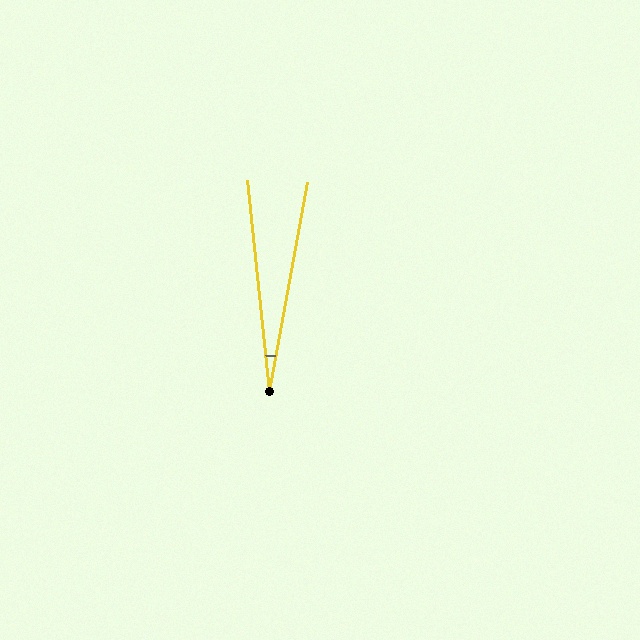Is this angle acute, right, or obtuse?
It is acute.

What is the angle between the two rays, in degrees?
Approximately 16 degrees.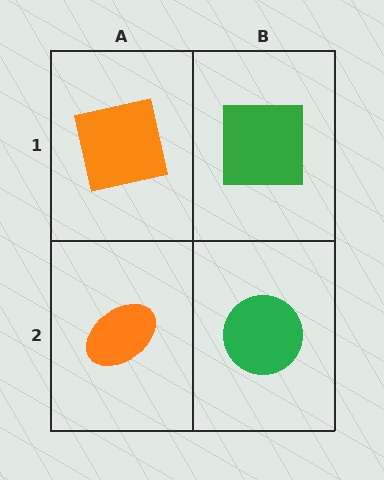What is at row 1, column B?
A green square.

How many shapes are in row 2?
2 shapes.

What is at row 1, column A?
An orange square.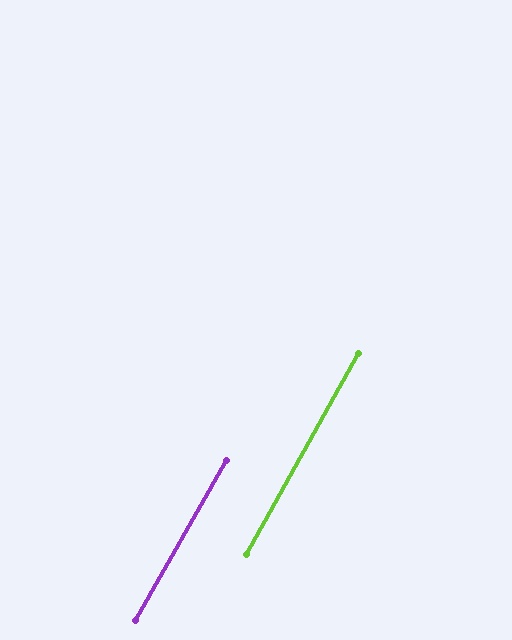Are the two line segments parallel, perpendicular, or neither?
Parallel — their directions differ by only 0.5°.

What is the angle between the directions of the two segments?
Approximately 0 degrees.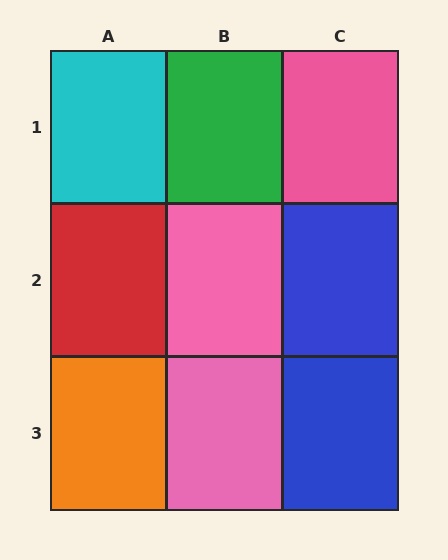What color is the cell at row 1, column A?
Cyan.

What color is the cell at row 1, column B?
Green.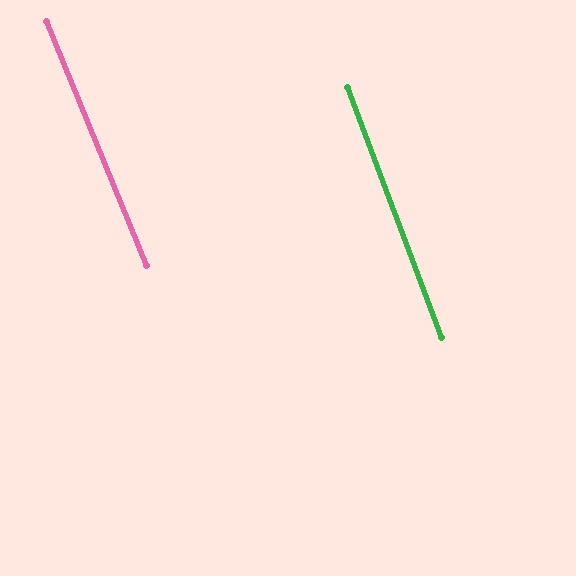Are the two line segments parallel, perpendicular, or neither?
Parallel — their directions differ by only 1.8°.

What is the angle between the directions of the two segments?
Approximately 2 degrees.